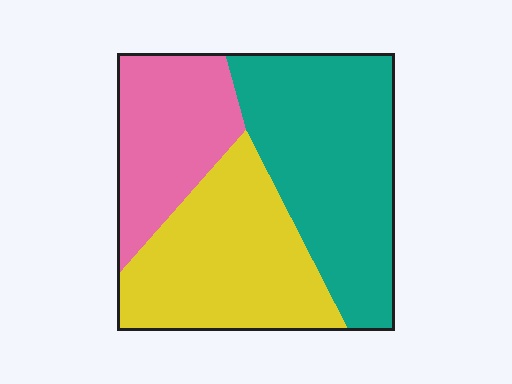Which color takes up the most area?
Teal, at roughly 40%.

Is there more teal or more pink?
Teal.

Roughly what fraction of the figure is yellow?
Yellow takes up between a quarter and a half of the figure.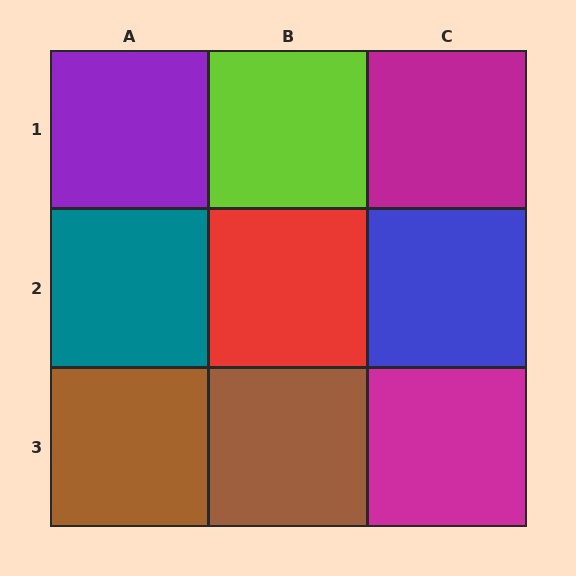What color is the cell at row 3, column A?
Brown.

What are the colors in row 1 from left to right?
Purple, lime, magenta.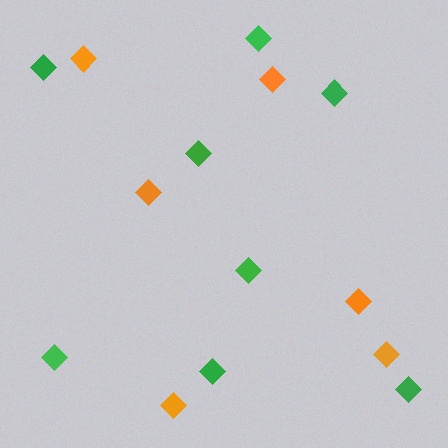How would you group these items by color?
There are 2 groups: one group of orange diamonds (6) and one group of green diamonds (8).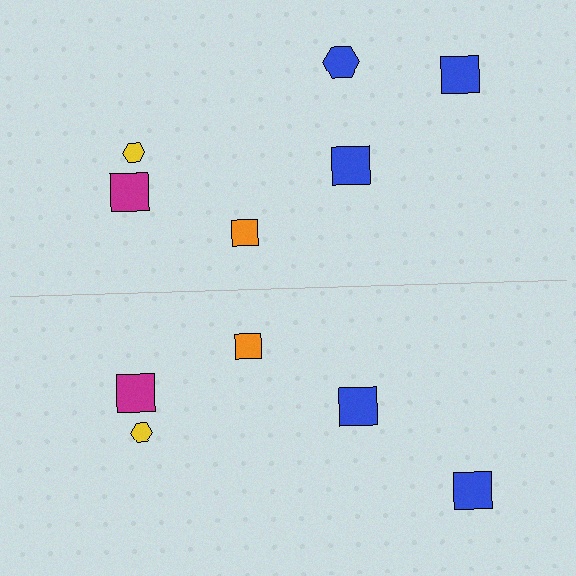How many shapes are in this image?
There are 11 shapes in this image.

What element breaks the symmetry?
A blue hexagon is missing from the bottom side.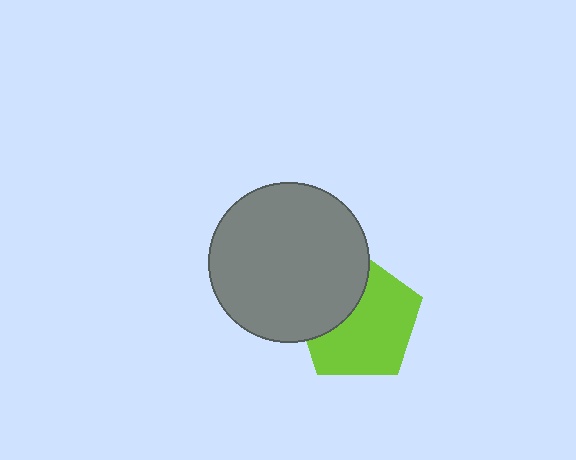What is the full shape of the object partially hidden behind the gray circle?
The partially hidden object is a lime pentagon.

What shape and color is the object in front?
The object in front is a gray circle.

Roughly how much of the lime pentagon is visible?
Most of it is visible (roughly 66%).